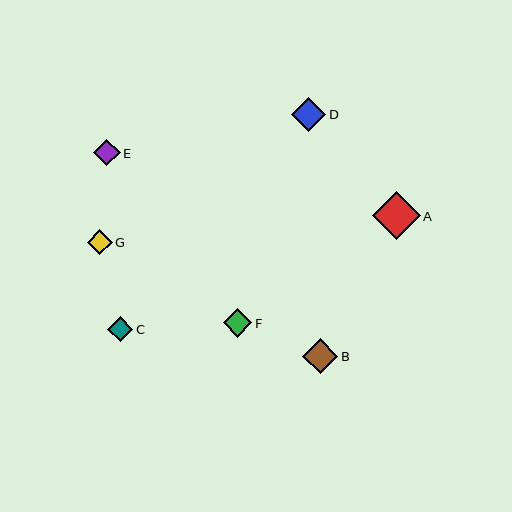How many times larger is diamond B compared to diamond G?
Diamond B is approximately 1.4 times the size of diamond G.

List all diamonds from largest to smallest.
From largest to smallest: A, B, D, F, E, C, G.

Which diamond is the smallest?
Diamond G is the smallest with a size of approximately 25 pixels.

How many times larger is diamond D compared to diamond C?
Diamond D is approximately 1.4 times the size of diamond C.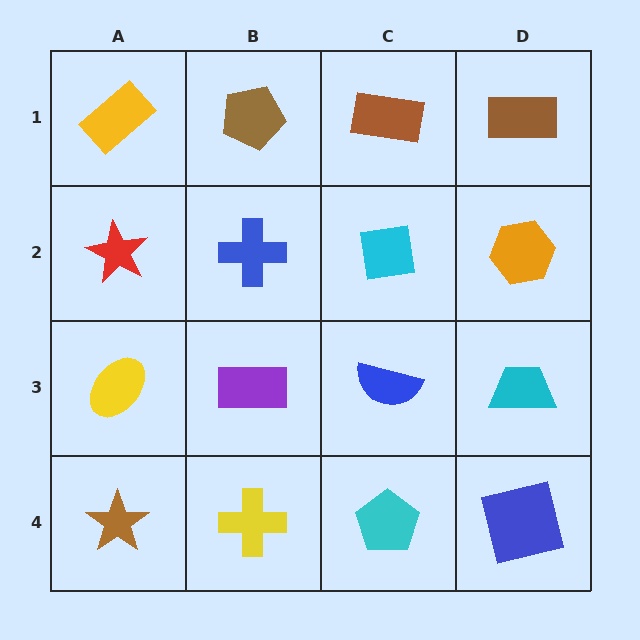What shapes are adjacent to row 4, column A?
A yellow ellipse (row 3, column A), a yellow cross (row 4, column B).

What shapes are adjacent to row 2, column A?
A yellow rectangle (row 1, column A), a yellow ellipse (row 3, column A), a blue cross (row 2, column B).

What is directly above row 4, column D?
A cyan trapezoid.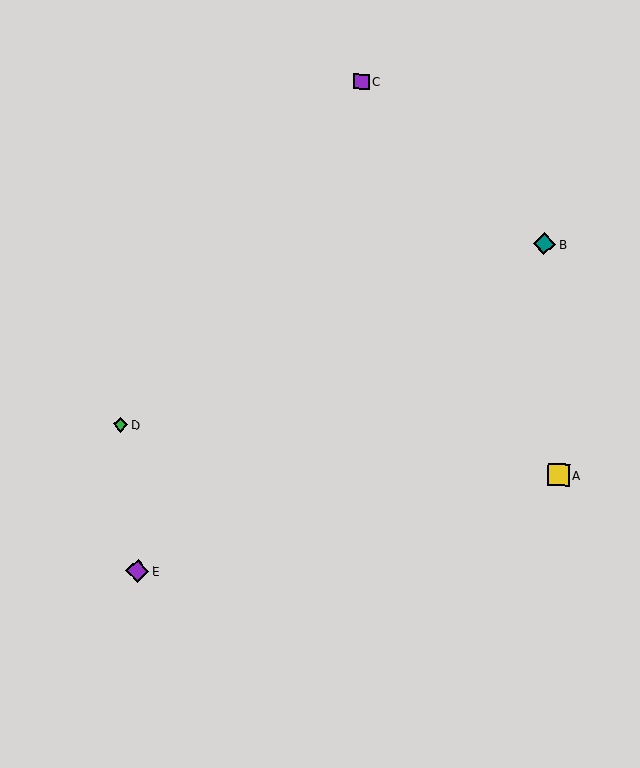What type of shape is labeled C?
Shape C is a purple square.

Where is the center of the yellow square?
The center of the yellow square is at (558, 475).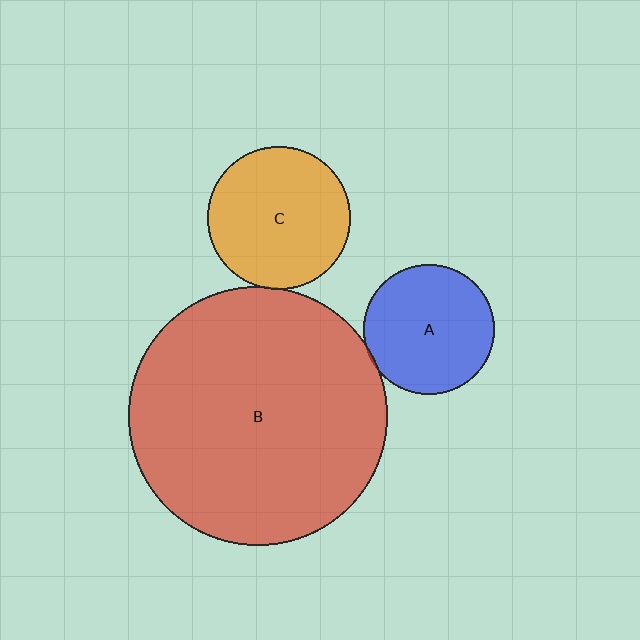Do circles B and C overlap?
Yes.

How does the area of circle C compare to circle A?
Approximately 1.2 times.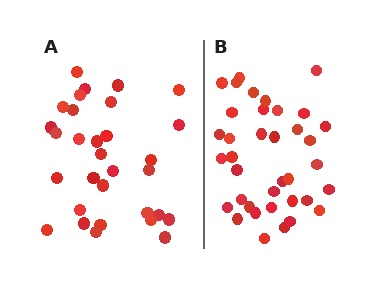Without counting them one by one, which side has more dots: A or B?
Region B (the right region) has more dots.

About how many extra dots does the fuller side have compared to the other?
Region B has about 6 more dots than region A.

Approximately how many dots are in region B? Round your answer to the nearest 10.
About 40 dots. (The exact count is 37, which rounds to 40.)